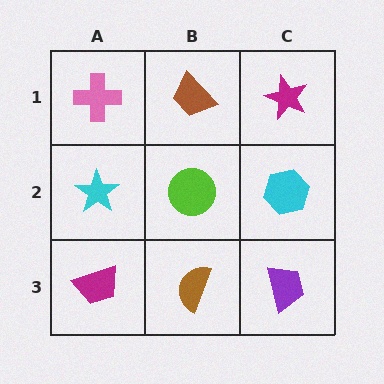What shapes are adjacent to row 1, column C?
A cyan hexagon (row 2, column C), a brown trapezoid (row 1, column B).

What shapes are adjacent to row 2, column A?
A pink cross (row 1, column A), a magenta trapezoid (row 3, column A), a lime circle (row 2, column B).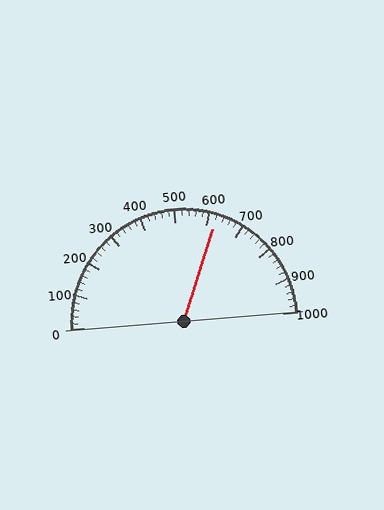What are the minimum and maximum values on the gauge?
The gauge ranges from 0 to 1000.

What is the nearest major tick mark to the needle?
The nearest major tick mark is 600.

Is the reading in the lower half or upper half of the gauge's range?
The reading is in the upper half of the range (0 to 1000).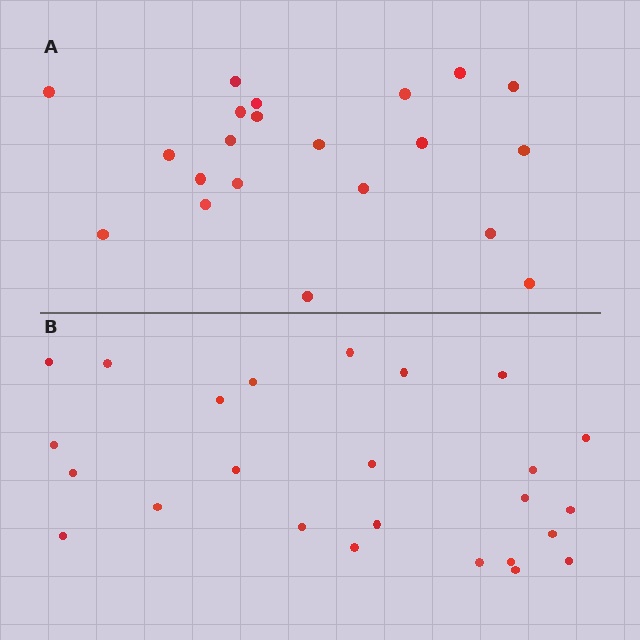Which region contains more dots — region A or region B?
Region B (the bottom region) has more dots.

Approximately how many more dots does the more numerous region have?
Region B has about 4 more dots than region A.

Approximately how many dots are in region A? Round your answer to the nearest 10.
About 20 dots. (The exact count is 21, which rounds to 20.)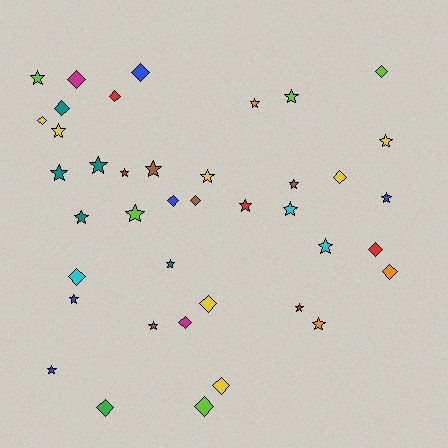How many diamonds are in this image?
There are 17 diamonds.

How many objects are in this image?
There are 40 objects.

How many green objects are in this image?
There is 1 green object.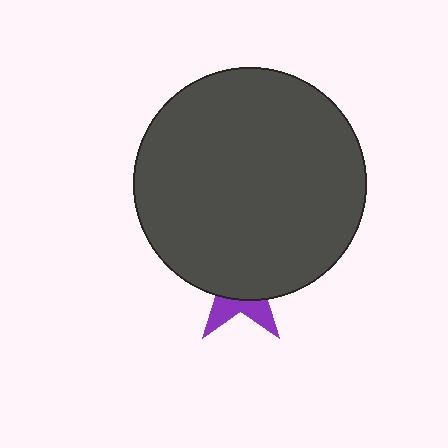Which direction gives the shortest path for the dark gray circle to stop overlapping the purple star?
Moving up gives the shortest separation.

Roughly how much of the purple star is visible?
A small part of it is visible (roughly 30%).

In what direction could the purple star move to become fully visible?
The purple star could move down. That would shift it out from behind the dark gray circle entirely.